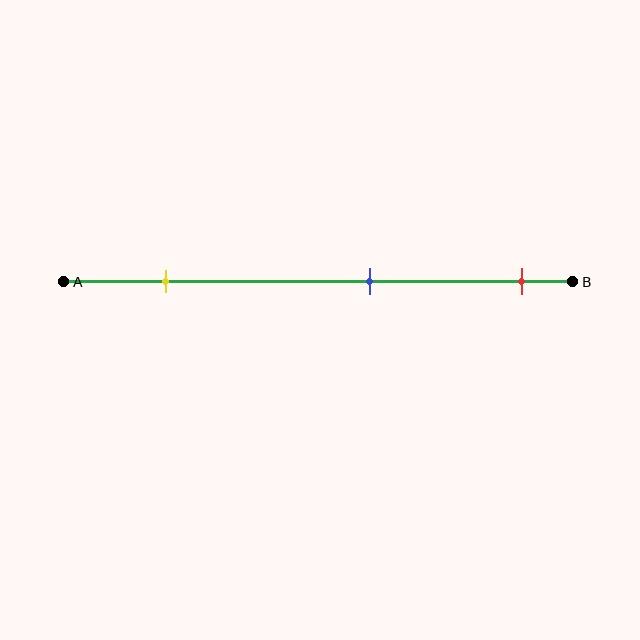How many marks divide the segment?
There are 3 marks dividing the segment.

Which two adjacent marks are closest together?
The blue and red marks are the closest adjacent pair.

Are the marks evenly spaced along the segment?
Yes, the marks are approximately evenly spaced.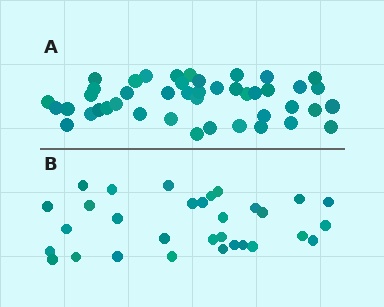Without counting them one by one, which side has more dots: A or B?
Region A (the top region) has more dots.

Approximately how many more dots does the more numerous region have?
Region A has approximately 15 more dots than region B.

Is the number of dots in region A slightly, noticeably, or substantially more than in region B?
Region A has noticeably more, but not dramatically so. The ratio is roughly 1.4 to 1.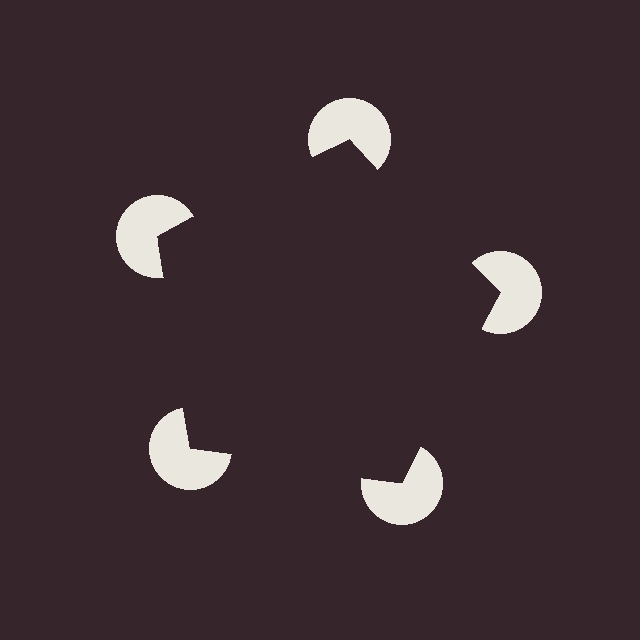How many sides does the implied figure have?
5 sides.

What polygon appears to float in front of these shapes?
An illusory pentagon — its edges are inferred from the aligned wedge cuts in the pac-man discs, not physically drawn.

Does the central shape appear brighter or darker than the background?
It typically appears slightly darker than the background, even though no actual brightness change is drawn.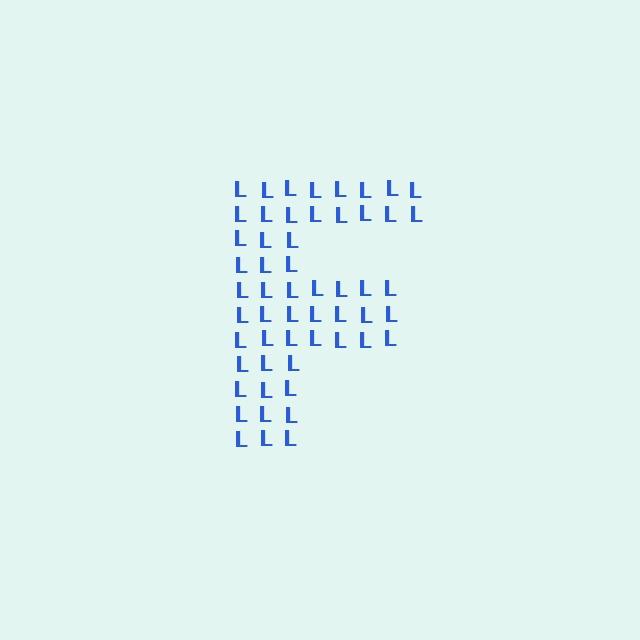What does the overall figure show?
The overall figure shows the letter F.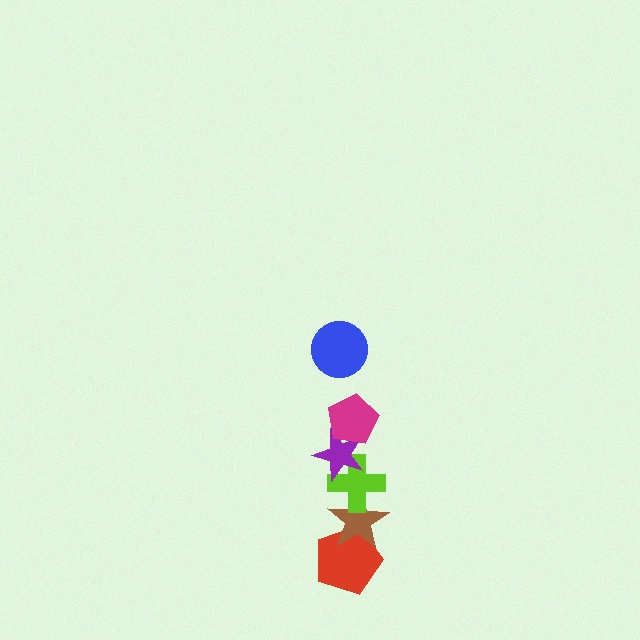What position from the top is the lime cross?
The lime cross is 4th from the top.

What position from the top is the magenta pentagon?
The magenta pentagon is 2nd from the top.